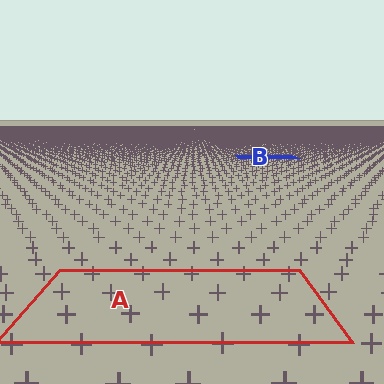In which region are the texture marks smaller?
The texture marks are smaller in region B, because it is farther away.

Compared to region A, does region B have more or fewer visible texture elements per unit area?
Region B has more texture elements per unit area — they are packed more densely because it is farther away.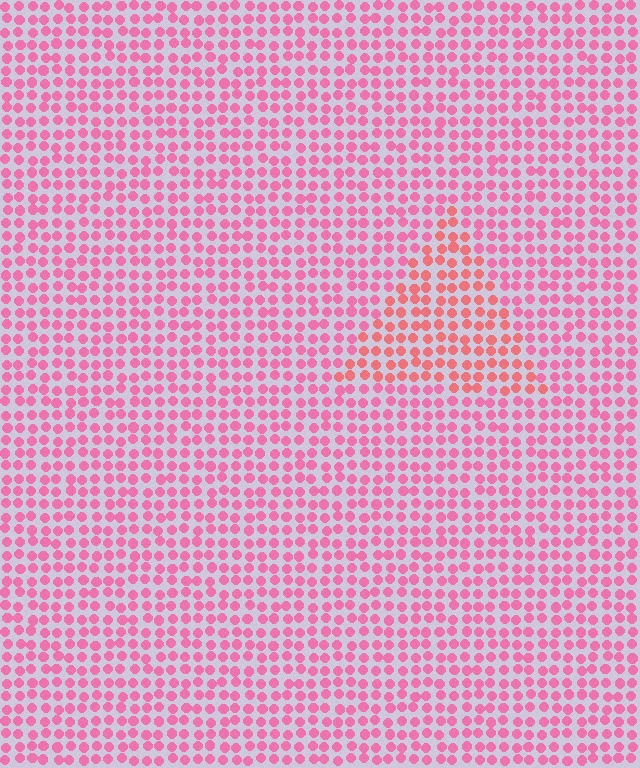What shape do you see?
I see a triangle.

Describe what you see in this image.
The image is filled with small pink elements in a uniform arrangement. A triangle-shaped region is visible where the elements are tinted to a slightly different hue, forming a subtle color boundary.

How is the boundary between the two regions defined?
The boundary is defined purely by a slight shift in hue (about 25 degrees). Spacing, size, and orientation are identical on both sides.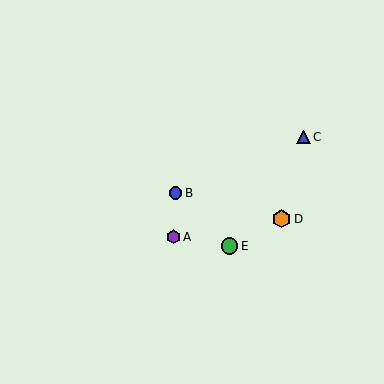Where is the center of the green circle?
The center of the green circle is at (230, 246).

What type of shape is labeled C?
Shape C is a blue triangle.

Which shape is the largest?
The orange hexagon (labeled D) is the largest.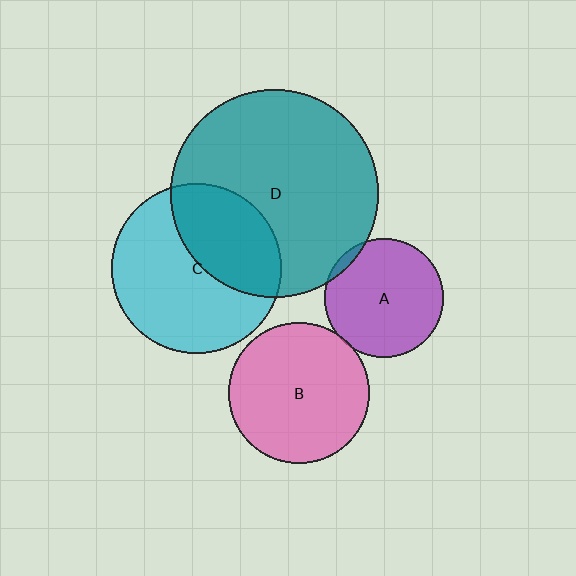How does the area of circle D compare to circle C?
Approximately 1.5 times.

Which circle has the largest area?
Circle D (teal).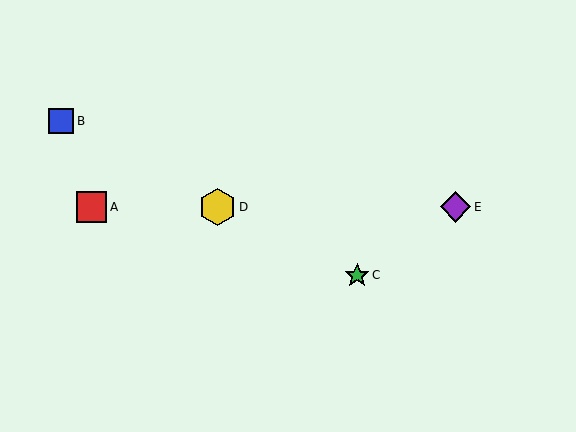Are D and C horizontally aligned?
No, D is at y≈207 and C is at y≈275.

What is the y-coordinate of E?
Object E is at y≈207.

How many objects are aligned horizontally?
3 objects (A, D, E) are aligned horizontally.